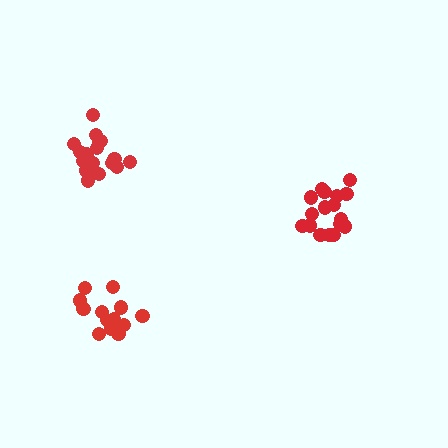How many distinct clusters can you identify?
There are 3 distinct clusters.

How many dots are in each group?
Group 1: 20 dots, Group 2: 17 dots, Group 3: 15 dots (52 total).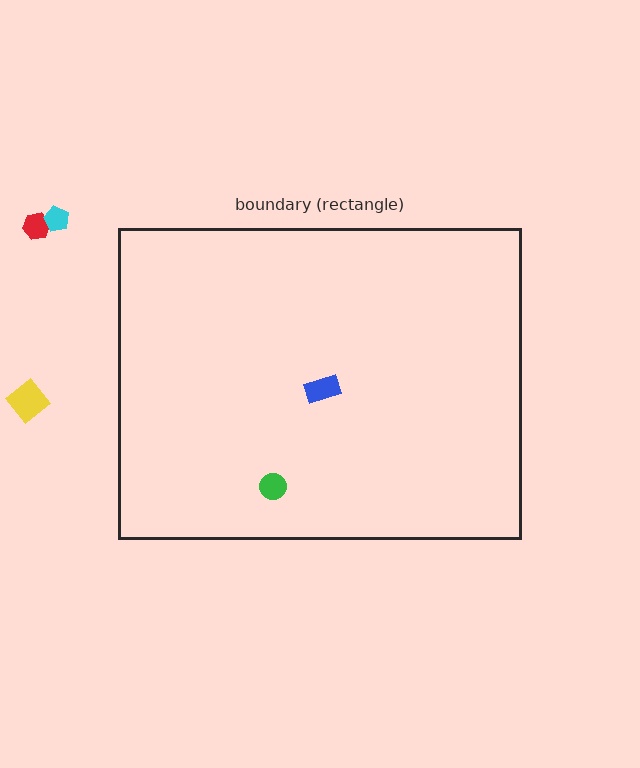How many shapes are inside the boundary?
2 inside, 3 outside.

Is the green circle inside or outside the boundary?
Inside.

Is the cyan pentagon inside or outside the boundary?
Outside.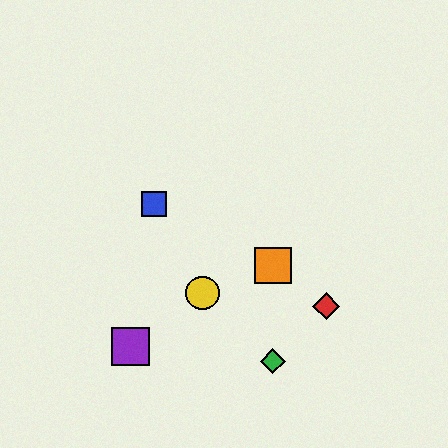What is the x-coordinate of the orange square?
The orange square is at x≈273.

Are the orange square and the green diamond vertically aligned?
Yes, both are at x≈273.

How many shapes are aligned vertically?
2 shapes (the green diamond, the orange square) are aligned vertically.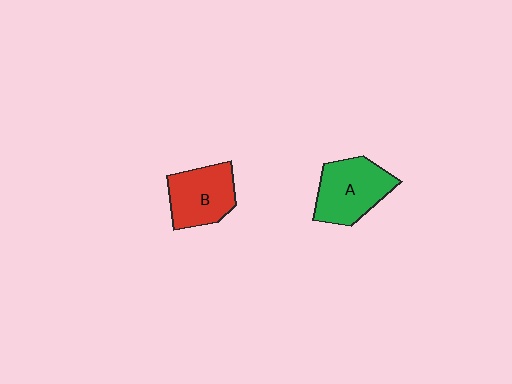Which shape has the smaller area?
Shape B (red).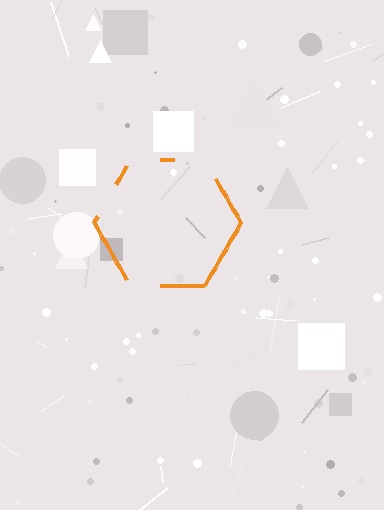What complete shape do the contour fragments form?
The contour fragments form a hexagon.